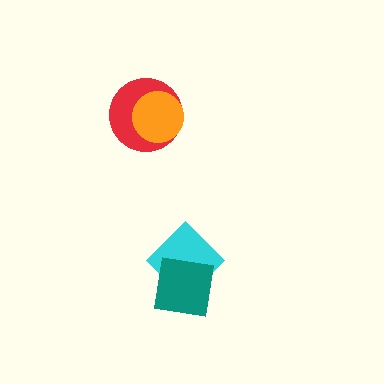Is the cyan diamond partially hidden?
Yes, it is partially covered by another shape.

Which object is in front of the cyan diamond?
The teal square is in front of the cyan diamond.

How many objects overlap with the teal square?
1 object overlaps with the teal square.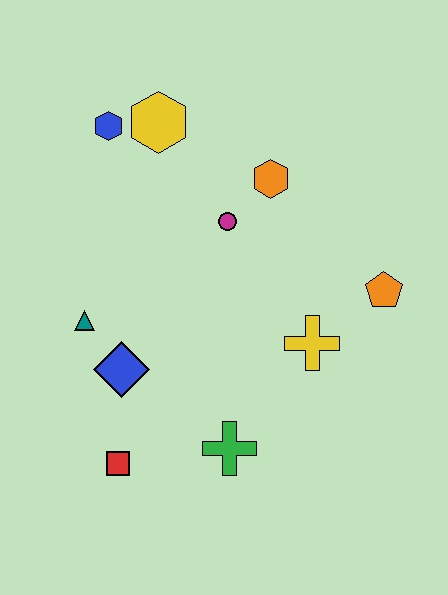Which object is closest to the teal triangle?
The blue diamond is closest to the teal triangle.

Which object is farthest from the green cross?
The blue hexagon is farthest from the green cross.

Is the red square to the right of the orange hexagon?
No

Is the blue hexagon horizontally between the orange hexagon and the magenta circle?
No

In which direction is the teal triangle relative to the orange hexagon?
The teal triangle is to the left of the orange hexagon.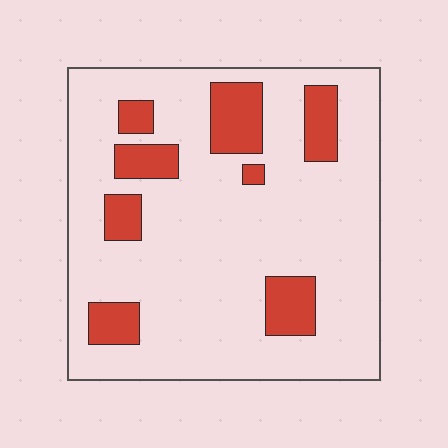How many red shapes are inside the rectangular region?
8.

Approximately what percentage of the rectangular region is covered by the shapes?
Approximately 20%.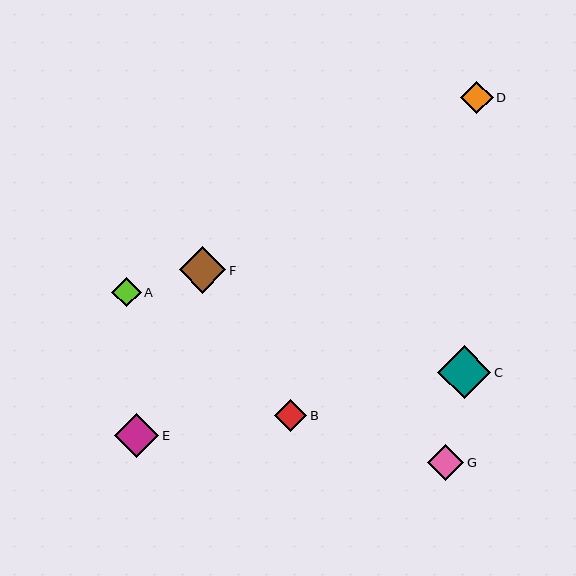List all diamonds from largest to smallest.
From largest to smallest: C, F, E, G, B, D, A.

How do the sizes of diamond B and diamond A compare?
Diamond B and diamond A are approximately the same size.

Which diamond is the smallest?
Diamond A is the smallest with a size of approximately 30 pixels.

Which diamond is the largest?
Diamond C is the largest with a size of approximately 53 pixels.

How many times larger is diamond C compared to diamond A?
Diamond C is approximately 1.8 times the size of diamond A.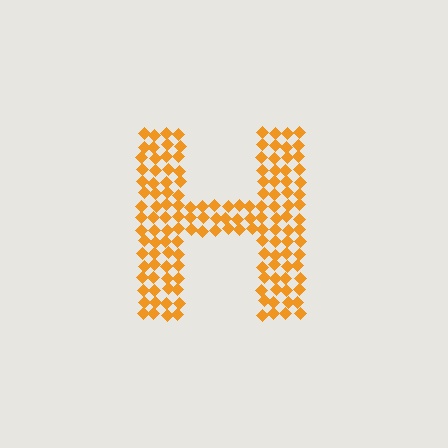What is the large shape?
The large shape is the letter H.